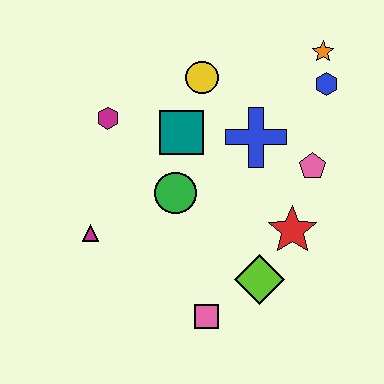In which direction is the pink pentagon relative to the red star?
The pink pentagon is above the red star.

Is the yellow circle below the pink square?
No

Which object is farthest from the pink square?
The orange star is farthest from the pink square.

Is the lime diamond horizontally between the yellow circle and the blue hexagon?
Yes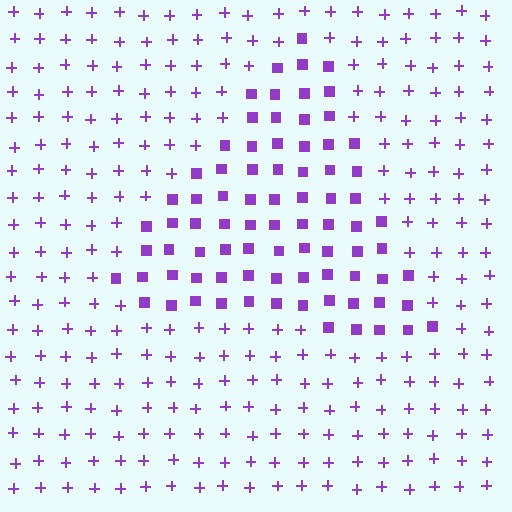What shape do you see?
I see a triangle.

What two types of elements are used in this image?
The image uses squares inside the triangle region and plus signs outside it.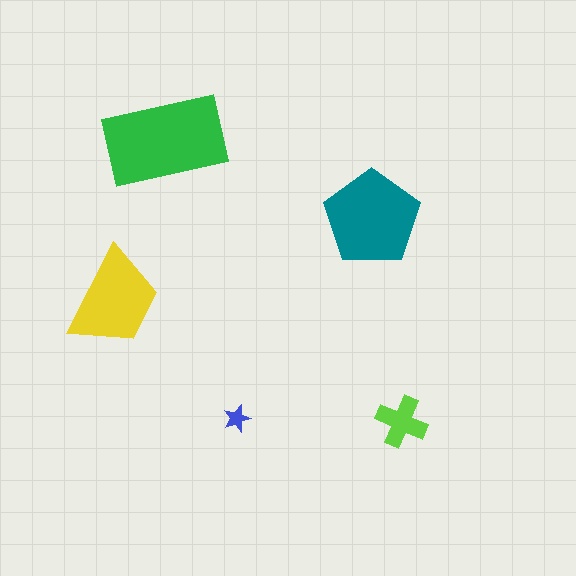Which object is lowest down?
The lime cross is bottommost.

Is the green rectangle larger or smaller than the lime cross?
Larger.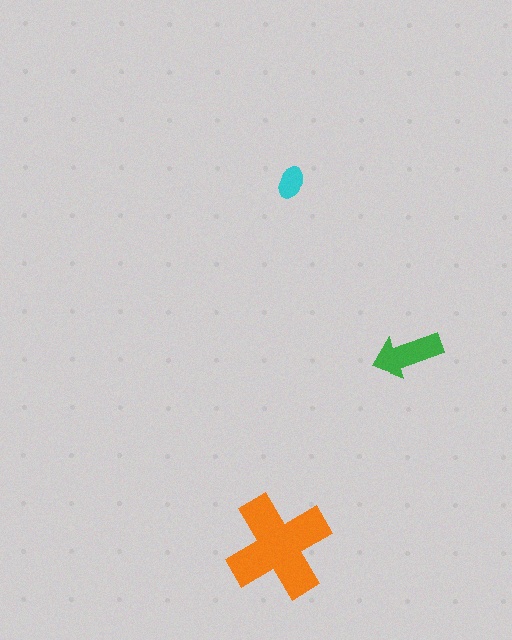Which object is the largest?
The orange cross.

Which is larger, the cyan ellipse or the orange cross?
The orange cross.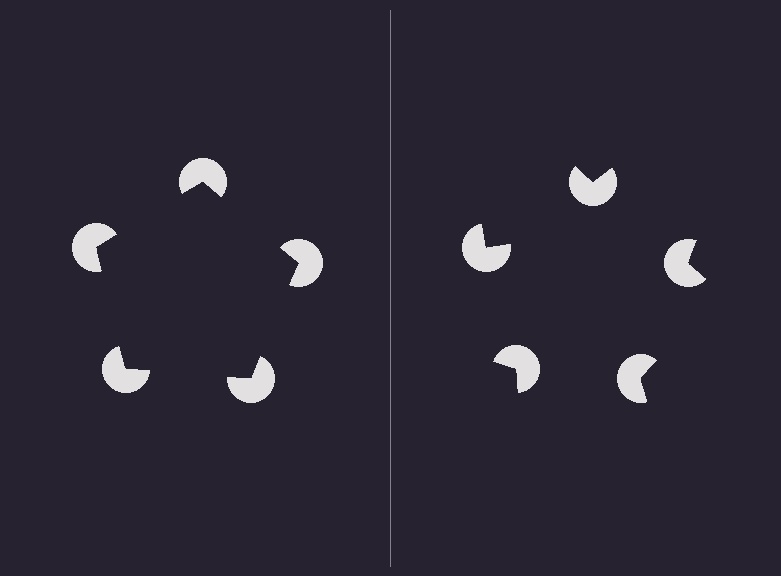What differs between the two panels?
The pac-man discs are positioned identically on both sides; only the wedge orientations differ. On the left they align to a pentagon; on the right they are misaligned.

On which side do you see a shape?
An illusory pentagon appears on the left side. On the right side the wedge cuts are rotated, so no coherent shape forms.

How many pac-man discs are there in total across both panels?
10 — 5 on each side.